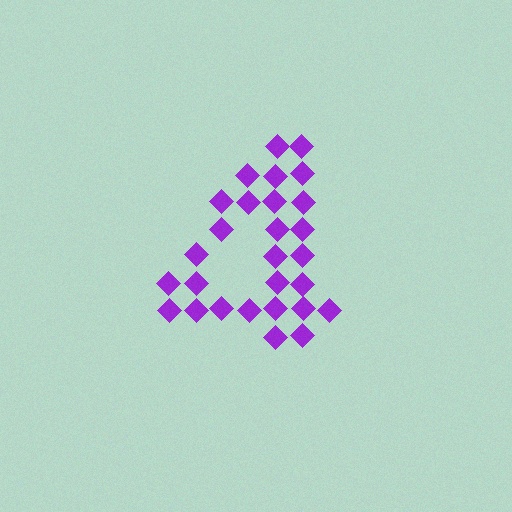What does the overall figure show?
The overall figure shows the digit 4.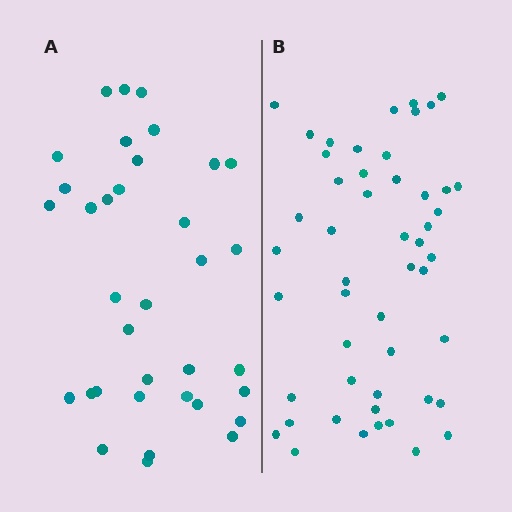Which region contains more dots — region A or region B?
Region B (the right region) has more dots.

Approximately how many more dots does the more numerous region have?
Region B has approximately 15 more dots than region A.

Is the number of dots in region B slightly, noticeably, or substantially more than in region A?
Region B has noticeably more, but not dramatically so. The ratio is roughly 1.4 to 1.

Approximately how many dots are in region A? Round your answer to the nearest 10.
About 40 dots. (The exact count is 35, which rounds to 40.)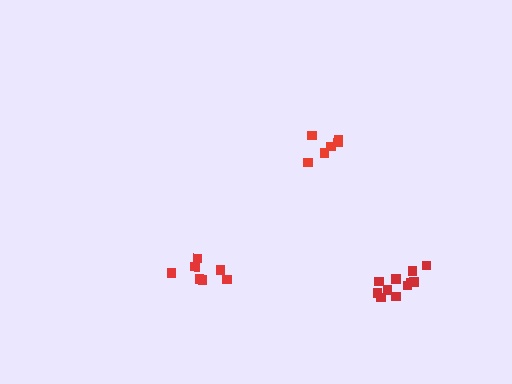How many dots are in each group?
Group 1: 6 dots, Group 2: 11 dots, Group 3: 7 dots (24 total).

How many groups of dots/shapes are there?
There are 3 groups.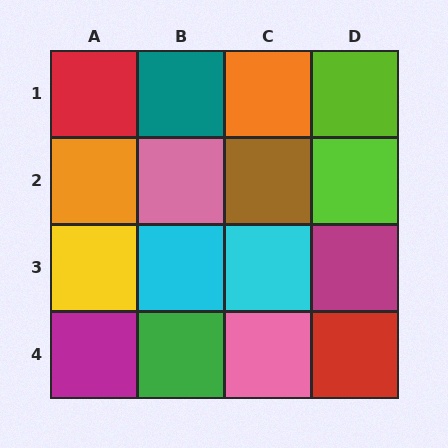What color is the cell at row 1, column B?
Teal.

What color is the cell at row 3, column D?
Magenta.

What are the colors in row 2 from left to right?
Orange, pink, brown, lime.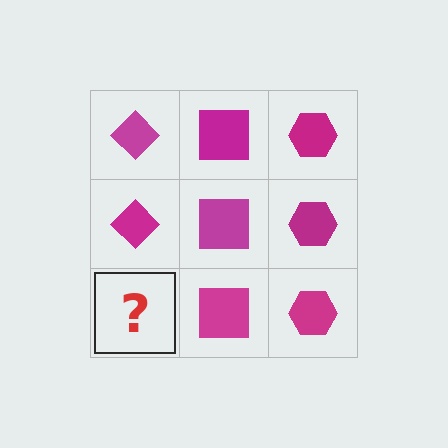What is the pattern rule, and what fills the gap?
The rule is that each column has a consistent shape. The gap should be filled with a magenta diamond.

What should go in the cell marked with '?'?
The missing cell should contain a magenta diamond.